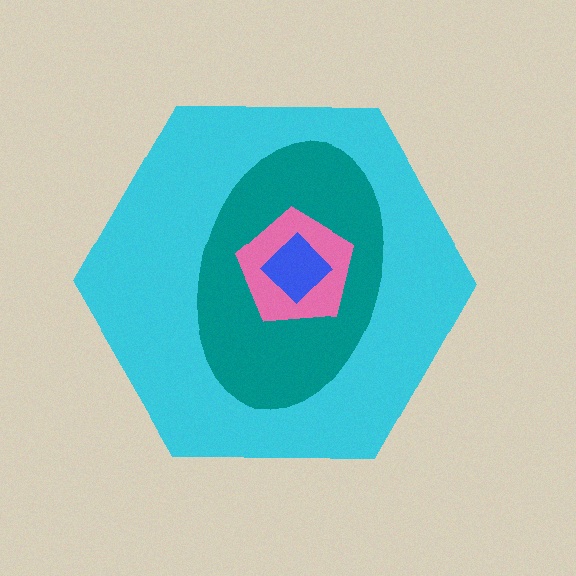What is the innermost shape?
The blue diamond.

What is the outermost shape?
The cyan hexagon.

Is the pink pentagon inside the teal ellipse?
Yes.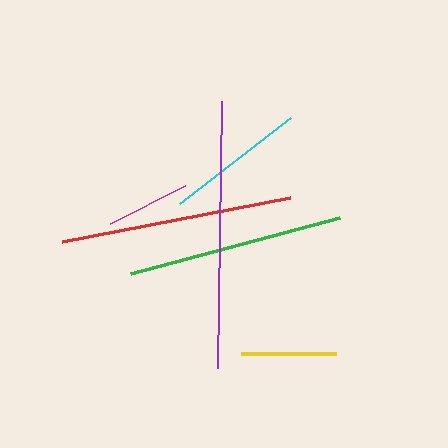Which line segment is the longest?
The purple line is the longest at approximately 267 pixels.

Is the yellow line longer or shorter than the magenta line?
The yellow line is longer than the magenta line.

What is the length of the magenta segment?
The magenta segment is approximately 84 pixels long.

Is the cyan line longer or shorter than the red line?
The red line is longer than the cyan line.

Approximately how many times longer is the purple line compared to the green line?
The purple line is approximately 1.2 times the length of the green line.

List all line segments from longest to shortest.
From longest to shortest: purple, red, green, cyan, yellow, magenta.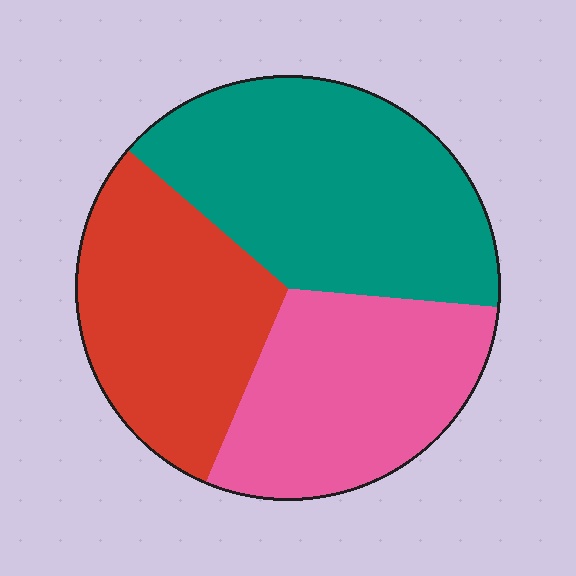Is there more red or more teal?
Teal.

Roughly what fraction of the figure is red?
Red takes up about one third (1/3) of the figure.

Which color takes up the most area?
Teal, at roughly 40%.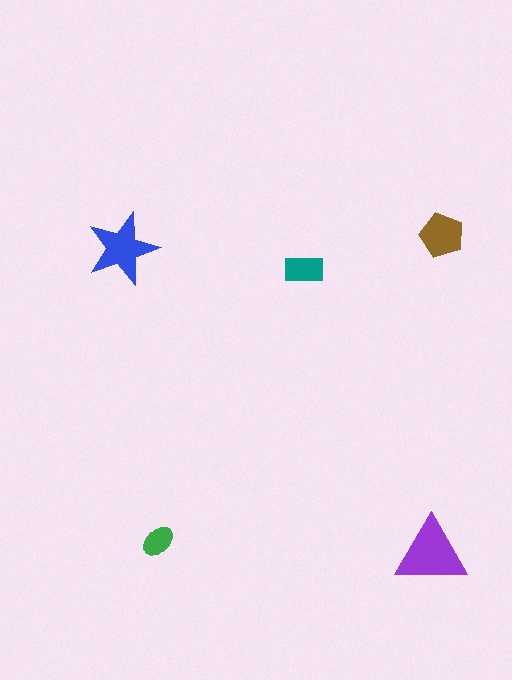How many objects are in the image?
There are 5 objects in the image.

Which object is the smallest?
The green ellipse.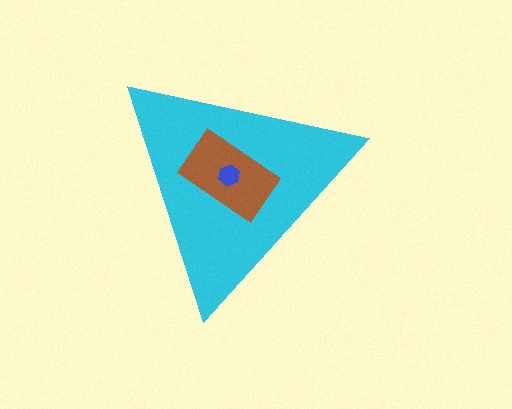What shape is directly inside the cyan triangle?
The brown rectangle.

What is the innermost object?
The blue hexagon.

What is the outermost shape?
The cyan triangle.